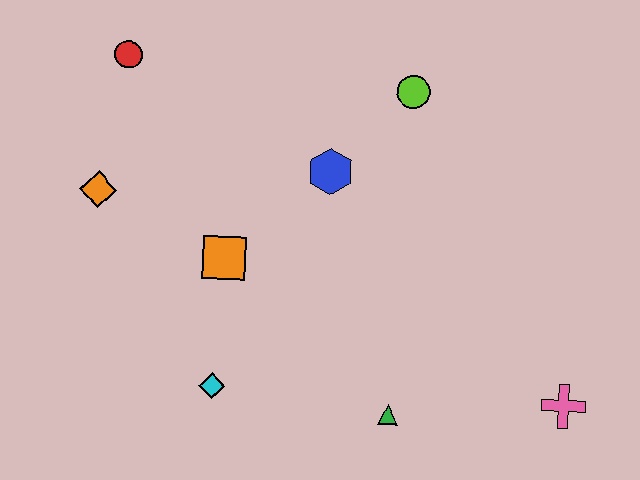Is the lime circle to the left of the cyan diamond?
No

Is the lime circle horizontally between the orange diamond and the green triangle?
No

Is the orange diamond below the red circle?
Yes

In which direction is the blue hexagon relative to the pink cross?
The blue hexagon is to the left of the pink cross.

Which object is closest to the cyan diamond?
The orange square is closest to the cyan diamond.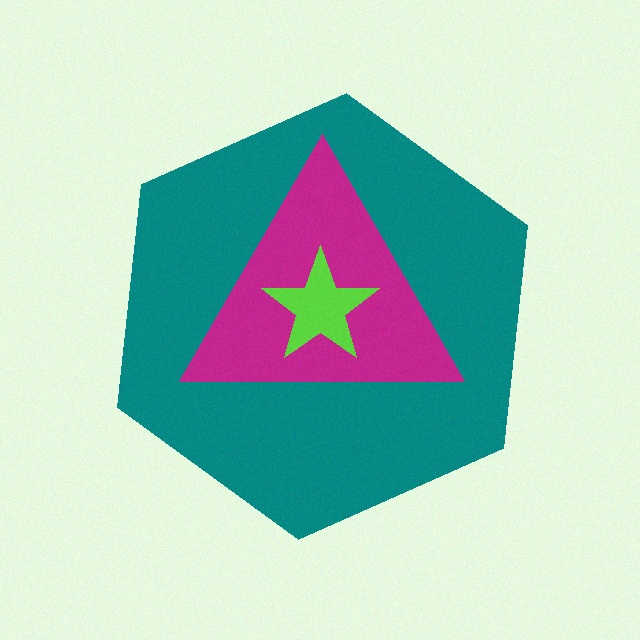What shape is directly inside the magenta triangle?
The lime star.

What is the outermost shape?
The teal hexagon.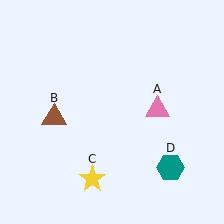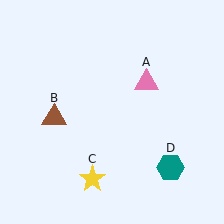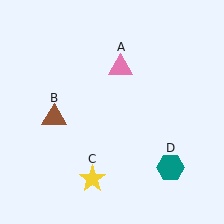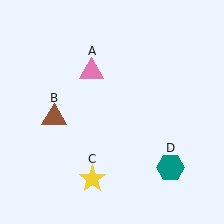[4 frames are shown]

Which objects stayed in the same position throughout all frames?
Brown triangle (object B) and yellow star (object C) and teal hexagon (object D) remained stationary.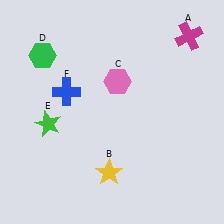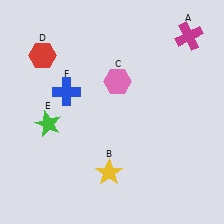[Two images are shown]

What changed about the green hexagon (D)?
In Image 1, D is green. In Image 2, it changed to red.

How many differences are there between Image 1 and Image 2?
There is 1 difference between the two images.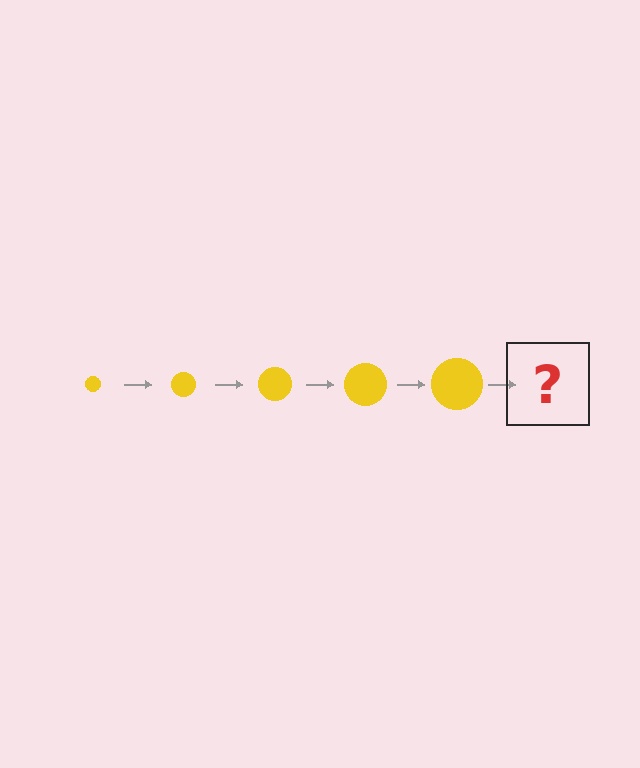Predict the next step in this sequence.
The next step is a yellow circle, larger than the previous one.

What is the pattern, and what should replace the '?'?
The pattern is that the circle gets progressively larger each step. The '?' should be a yellow circle, larger than the previous one.